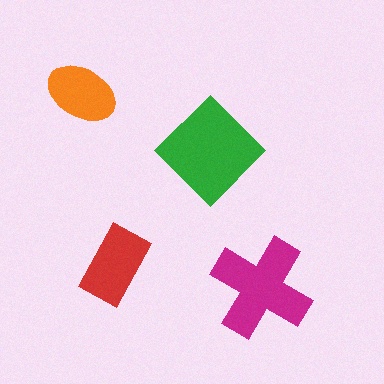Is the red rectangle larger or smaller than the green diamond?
Smaller.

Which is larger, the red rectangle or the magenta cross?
The magenta cross.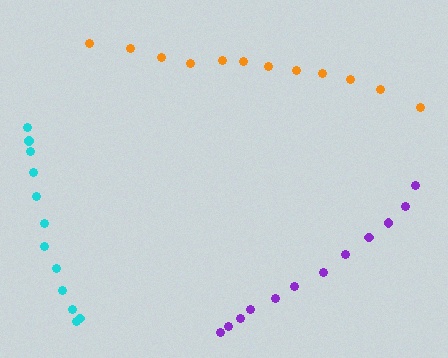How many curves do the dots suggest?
There are 3 distinct paths.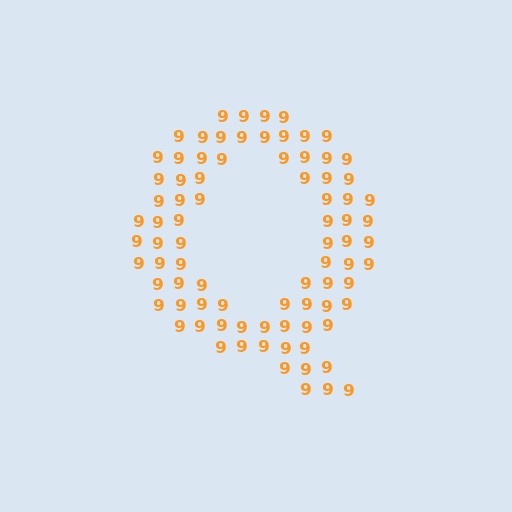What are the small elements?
The small elements are digit 9's.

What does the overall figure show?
The overall figure shows the letter Q.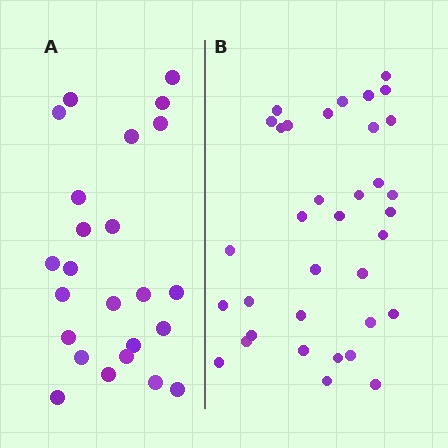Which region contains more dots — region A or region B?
Region B (the right region) has more dots.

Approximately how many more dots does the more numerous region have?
Region B has roughly 12 or so more dots than region A.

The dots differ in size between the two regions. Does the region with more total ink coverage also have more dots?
No. Region A has more total ink coverage because its dots are larger, but region B actually contains more individual dots. Total area can be misleading — the number of items is what matters here.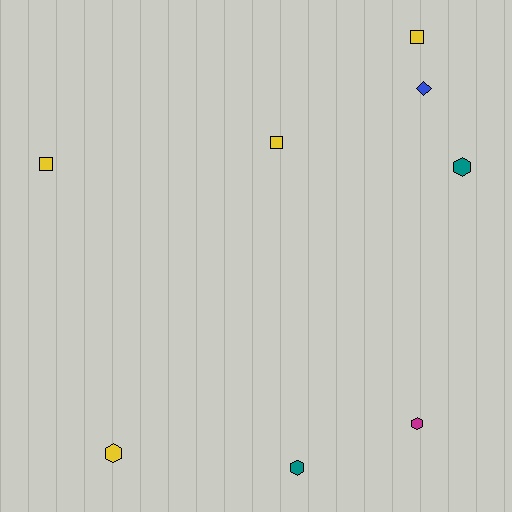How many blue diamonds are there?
There is 1 blue diamond.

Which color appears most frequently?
Yellow, with 4 objects.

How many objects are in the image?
There are 8 objects.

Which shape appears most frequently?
Hexagon, with 4 objects.